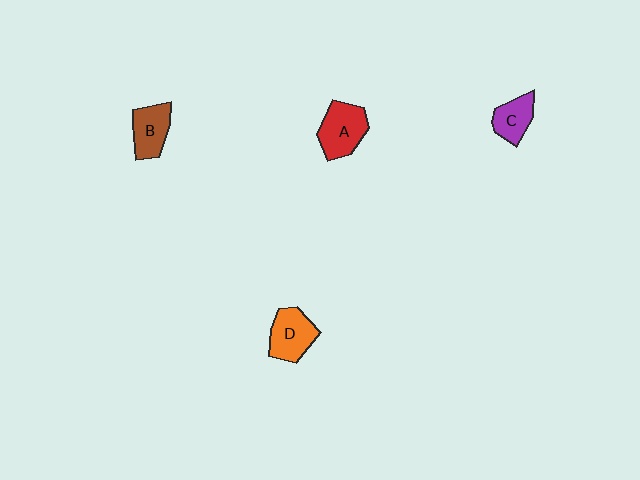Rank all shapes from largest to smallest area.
From largest to smallest: A (red), D (orange), B (brown), C (purple).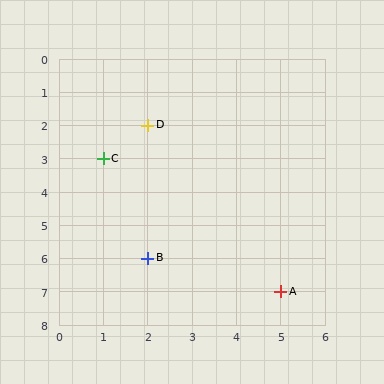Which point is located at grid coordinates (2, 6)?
Point B is at (2, 6).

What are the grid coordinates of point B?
Point B is at grid coordinates (2, 6).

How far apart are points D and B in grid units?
Points D and B are 4 rows apart.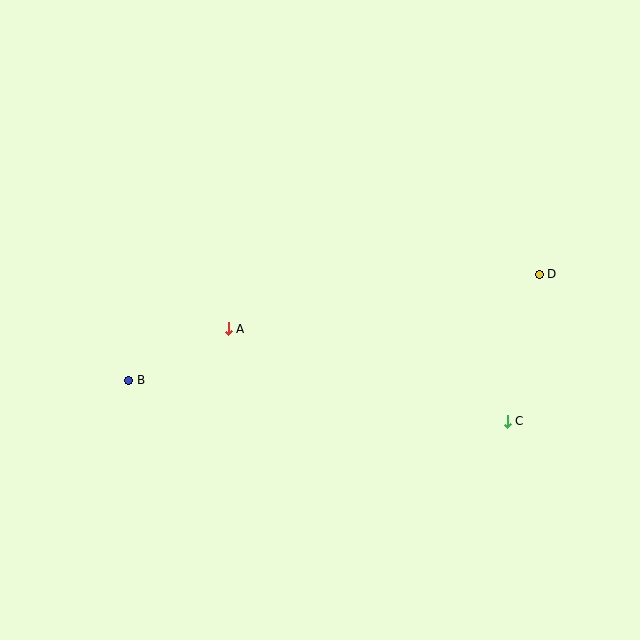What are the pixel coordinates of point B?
Point B is at (129, 380).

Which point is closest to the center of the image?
Point A at (228, 329) is closest to the center.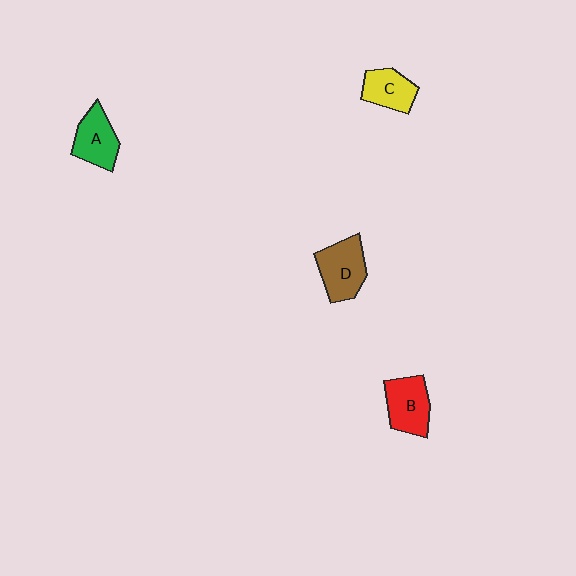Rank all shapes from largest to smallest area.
From largest to smallest: D (brown), B (red), A (green), C (yellow).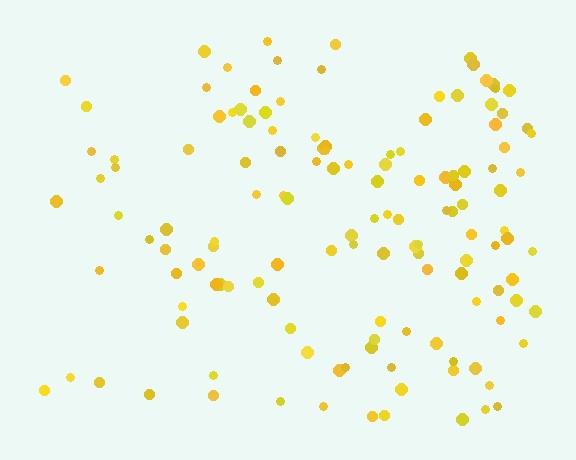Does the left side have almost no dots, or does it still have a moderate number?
Still a moderate number, just noticeably fewer than the right.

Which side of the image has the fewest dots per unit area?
The left.